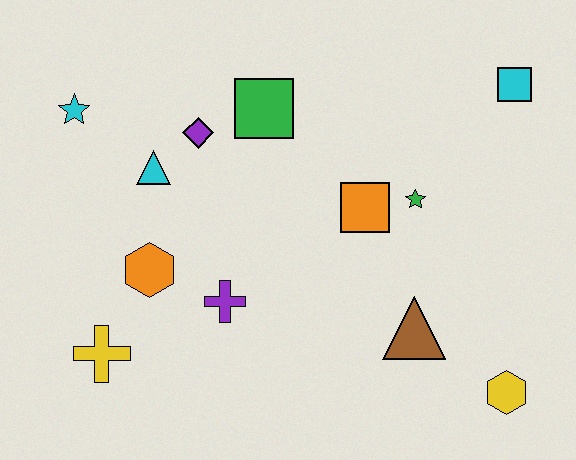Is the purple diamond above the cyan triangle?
Yes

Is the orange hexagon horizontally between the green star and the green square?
No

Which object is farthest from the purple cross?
The cyan square is farthest from the purple cross.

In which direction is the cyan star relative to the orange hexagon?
The cyan star is above the orange hexagon.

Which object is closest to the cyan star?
The cyan triangle is closest to the cyan star.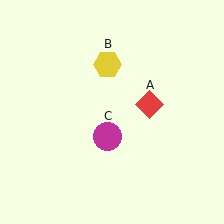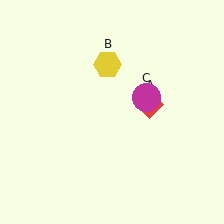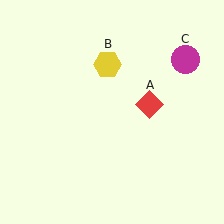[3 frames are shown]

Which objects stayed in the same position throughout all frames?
Red diamond (object A) and yellow hexagon (object B) remained stationary.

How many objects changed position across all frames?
1 object changed position: magenta circle (object C).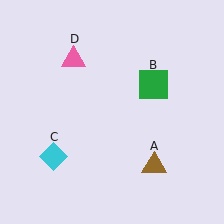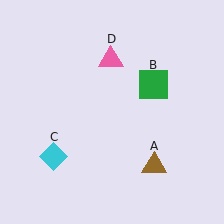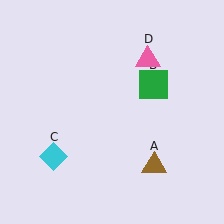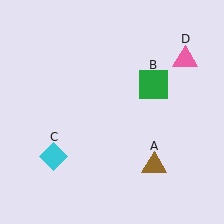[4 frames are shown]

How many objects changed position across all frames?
1 object changed position: pink triangle (object D).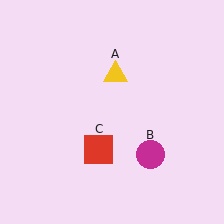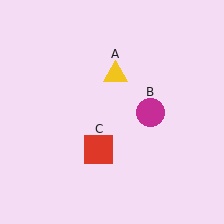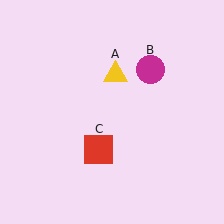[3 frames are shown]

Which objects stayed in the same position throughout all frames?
Yellow triangle (object A) and red square (object C) remained stationary.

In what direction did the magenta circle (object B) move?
The magenta circle (object B) moved up.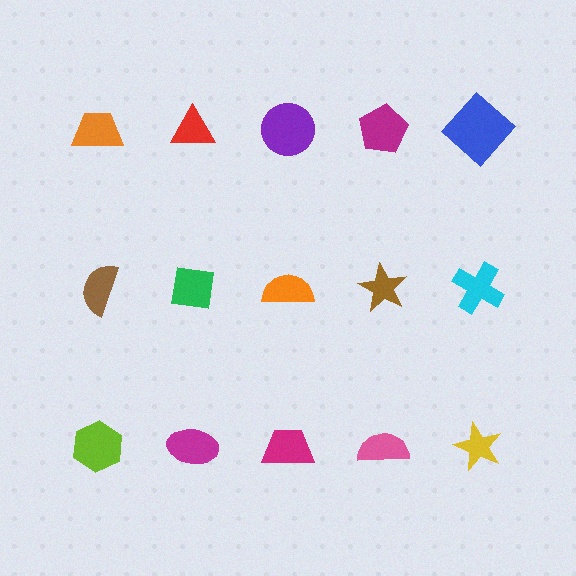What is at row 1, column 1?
An orange trapezoid.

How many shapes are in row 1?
5 shapes.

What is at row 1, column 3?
A purple circle.